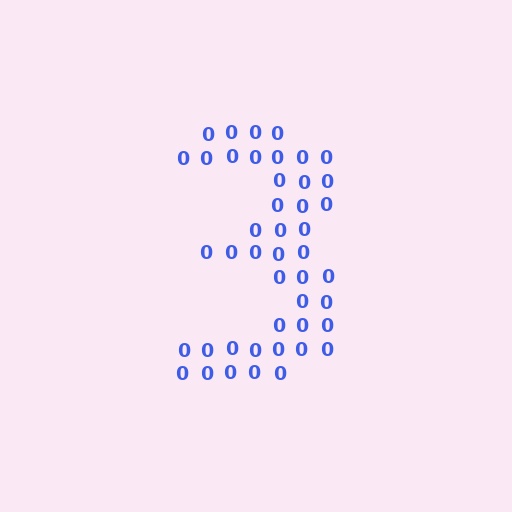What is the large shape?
The large shape is the digit 3.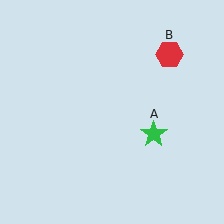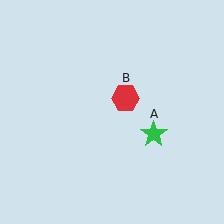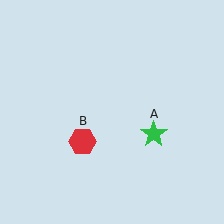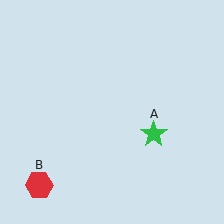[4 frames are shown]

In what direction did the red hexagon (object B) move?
The red hexagon (object B) moved down and to the left.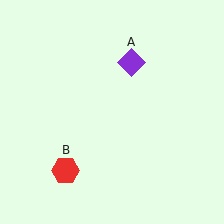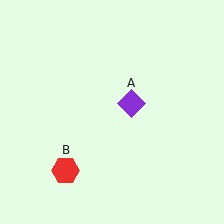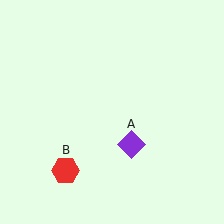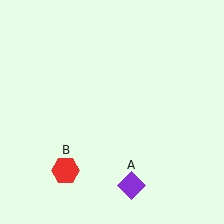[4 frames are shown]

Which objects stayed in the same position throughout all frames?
Red hexagon (object B) remained stationary.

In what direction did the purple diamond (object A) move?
The purple diamond (object A) moved down.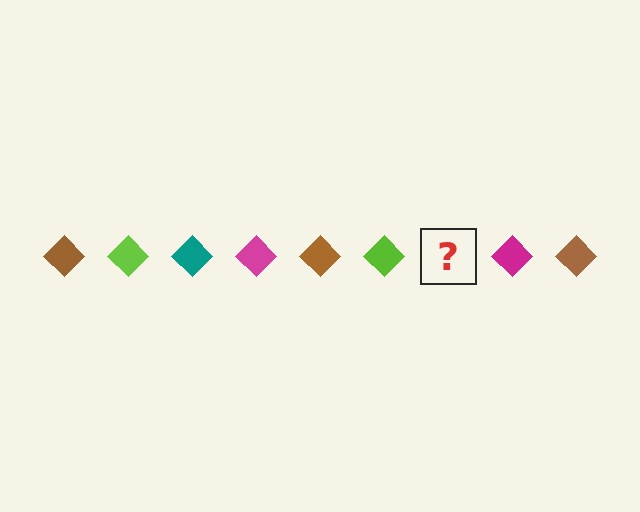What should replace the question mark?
The question mark should be replaced with a teal diamond.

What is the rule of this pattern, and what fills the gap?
The rule is that the pattern cycles through brown, lime, teal, magenta diamonds. The gap should be filled with a teal diamond.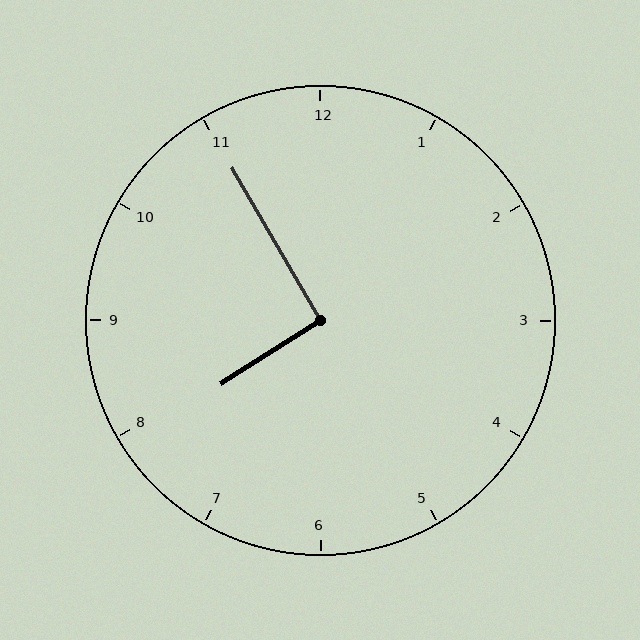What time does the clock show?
7:55.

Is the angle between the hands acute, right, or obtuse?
It is right.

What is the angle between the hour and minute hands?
Approximately 92 degrees.